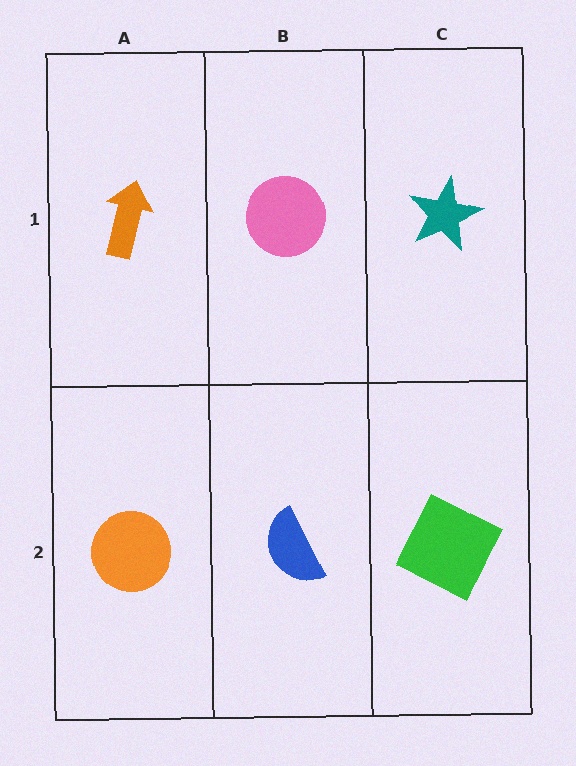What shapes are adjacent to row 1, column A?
An orange circle (row 2, column A), a pink circle (row 1, column B).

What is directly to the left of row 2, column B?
An orange circle.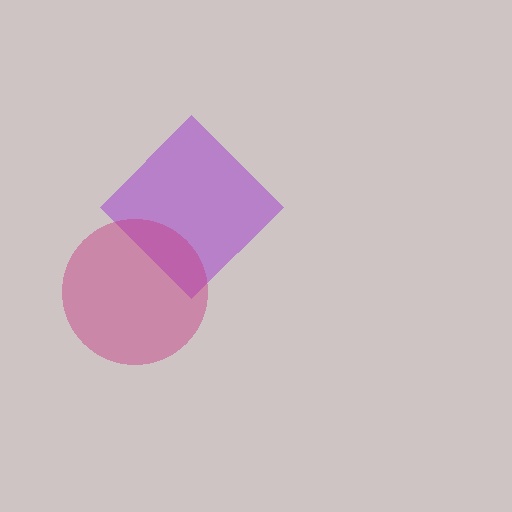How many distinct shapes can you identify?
There are 2 distinct shapes: a purple diamond, a magenta circle.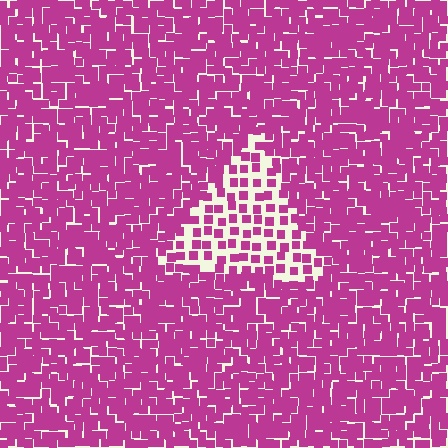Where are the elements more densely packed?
The elements are more densely packed outside the triangle boundary.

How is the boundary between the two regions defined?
The boundary is defined by a change in element density (approximately 2.3x ratio). All elements are the same color, size, and shape.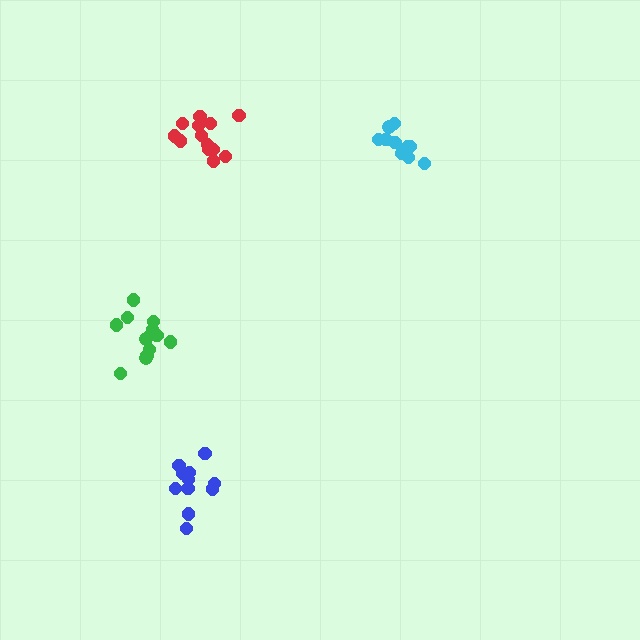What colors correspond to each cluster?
The clusters are colored: blue, cyan, red, green.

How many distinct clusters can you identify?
There are 4 distinct clusters.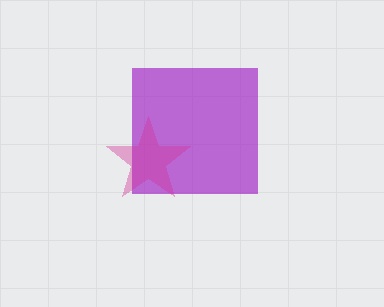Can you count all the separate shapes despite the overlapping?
Yes, there are 2 separate shapes.